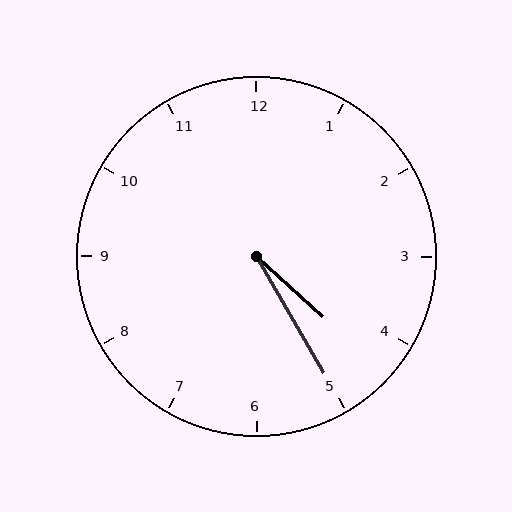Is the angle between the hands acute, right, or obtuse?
It is acute.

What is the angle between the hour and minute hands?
Approximately 18 degrees.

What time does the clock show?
4:25.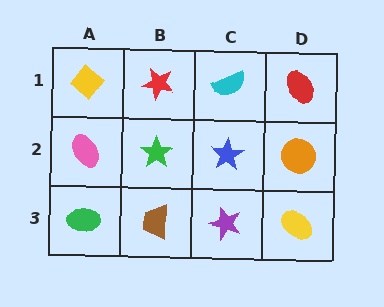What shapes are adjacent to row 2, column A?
A yellow diamond (row 1, column A), a green ellipse (row 3, column A), a green star (row 2, column B).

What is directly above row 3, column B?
A green star.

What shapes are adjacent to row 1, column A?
A pink ellipse (row 2, column A), a red star (row 1, column B).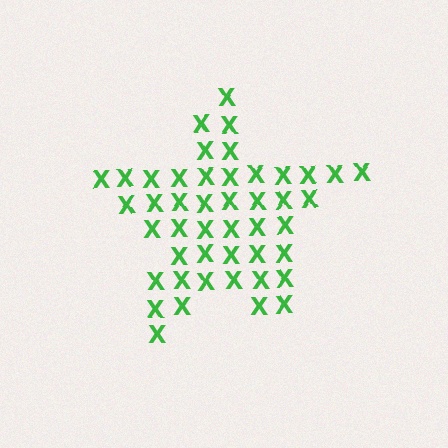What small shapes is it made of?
It is made of small letter X's.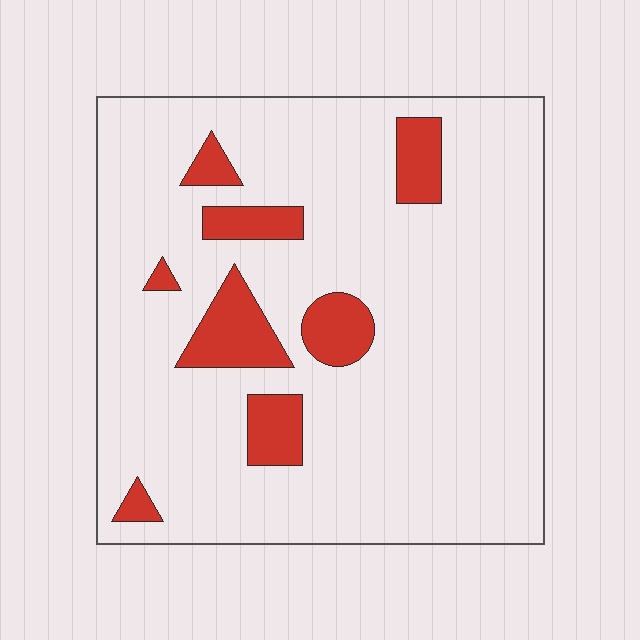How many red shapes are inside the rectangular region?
8.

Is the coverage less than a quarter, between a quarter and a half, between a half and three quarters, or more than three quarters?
Less than a quarter.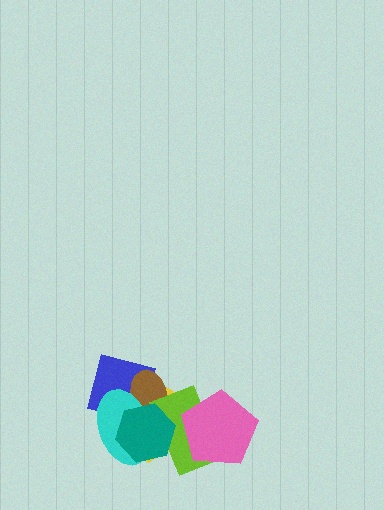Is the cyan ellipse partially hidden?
Yes, it is partially covered by another shape.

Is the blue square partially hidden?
Yes, it is partially covered by another shape.